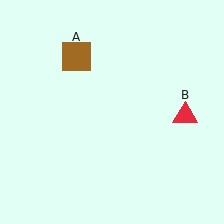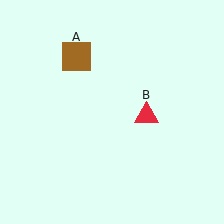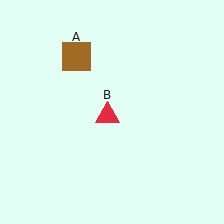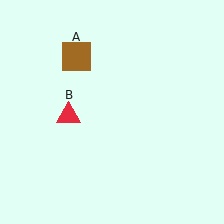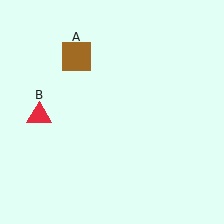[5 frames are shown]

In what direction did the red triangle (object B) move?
The red triangle (object B) moved left.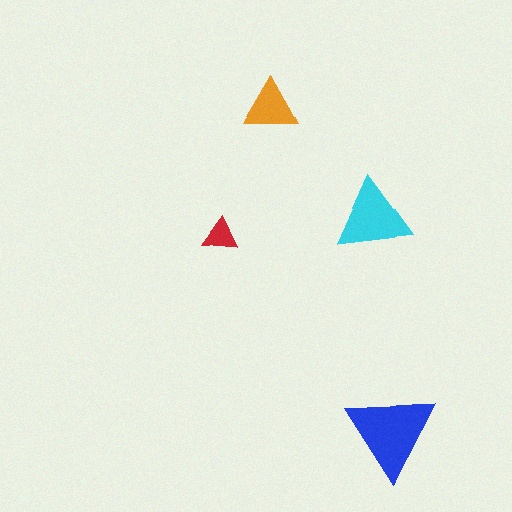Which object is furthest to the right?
The blue triangle is rightmost.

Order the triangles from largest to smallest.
the blue one, the cyan one, the orange one, the red one.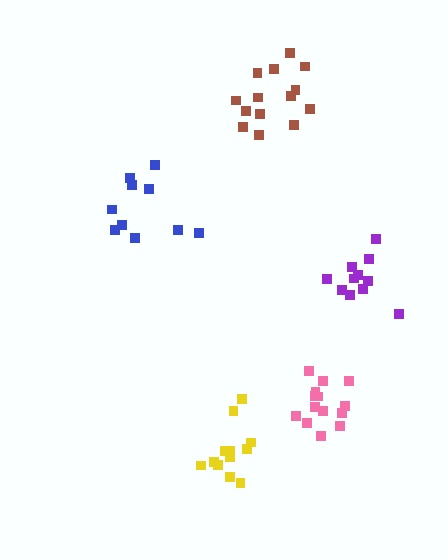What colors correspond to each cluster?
The clusters are colored: brown, blue, purple, pink, yellow.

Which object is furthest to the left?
The blue cluster is leftmost.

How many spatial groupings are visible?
There are 5 spatial groupings.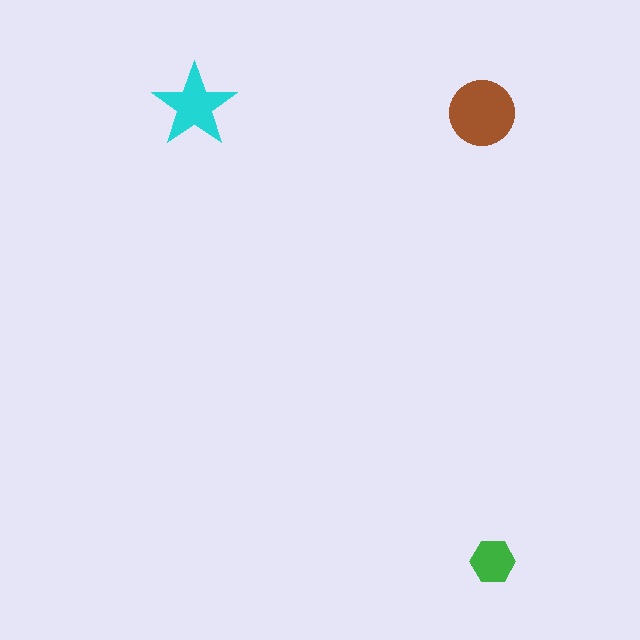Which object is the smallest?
The green hexagon.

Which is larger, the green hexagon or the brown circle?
The brown circle.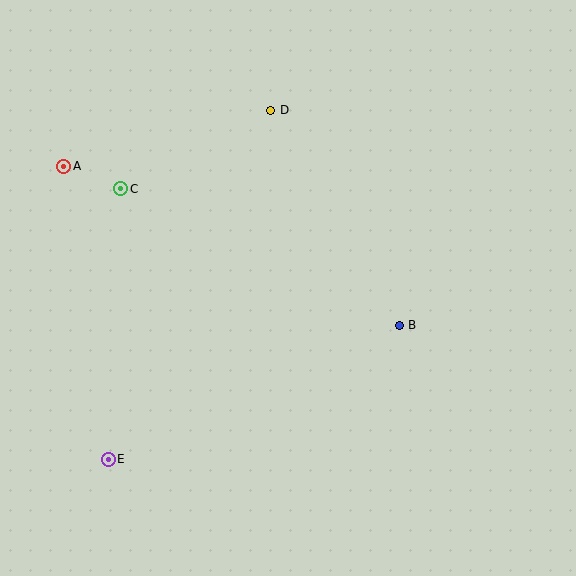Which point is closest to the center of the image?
Point B at (399, 325) is closest to the center.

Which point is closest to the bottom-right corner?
Point B is closest to the bottom-right corner.